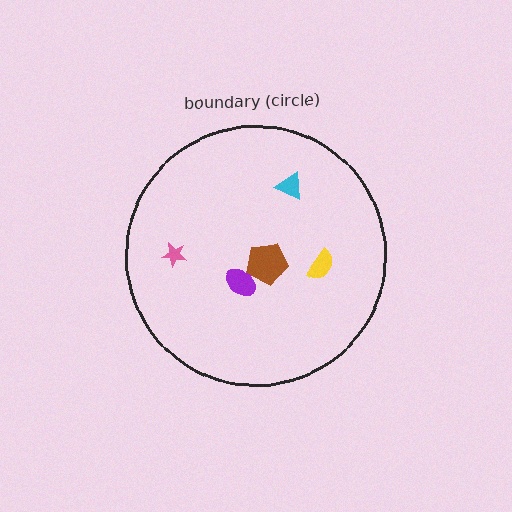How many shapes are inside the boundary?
5 inside, 0 outside.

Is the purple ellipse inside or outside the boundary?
Inside.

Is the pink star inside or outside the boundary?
Inside.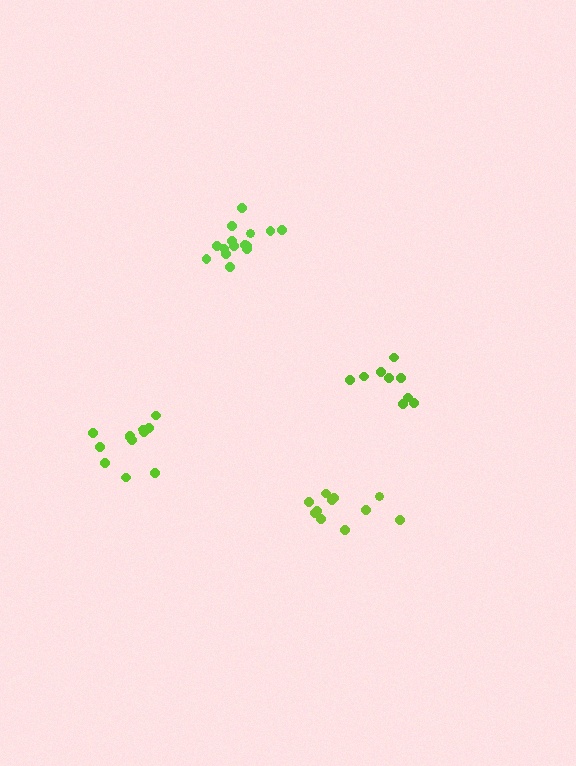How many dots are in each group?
Group 1: 12 dots, Group 2: 9 dots, Group 3: 11 dots, Group 4: 15 dots (47 total).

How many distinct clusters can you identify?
There are 4 distinct clusters.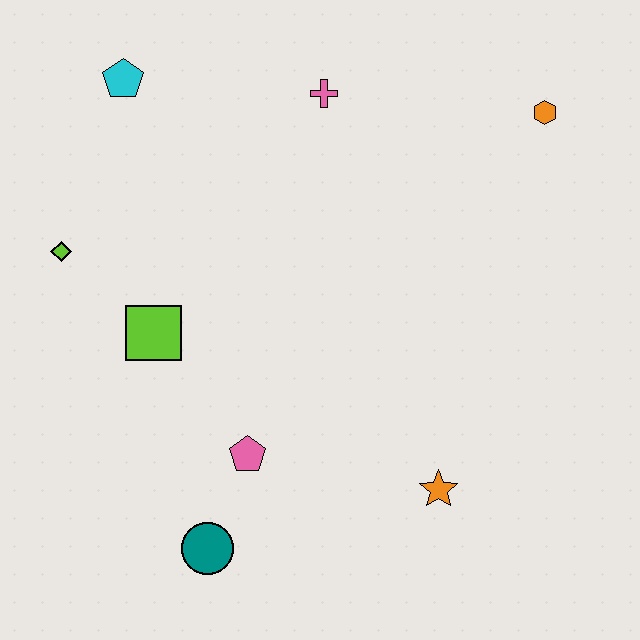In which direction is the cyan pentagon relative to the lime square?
The cyan pentagon is above the lime square.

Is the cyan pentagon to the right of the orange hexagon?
No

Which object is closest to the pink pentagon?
The teal circle is closest to the pink pentagon.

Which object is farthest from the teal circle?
The orange hexagon is farthest from the teal circle.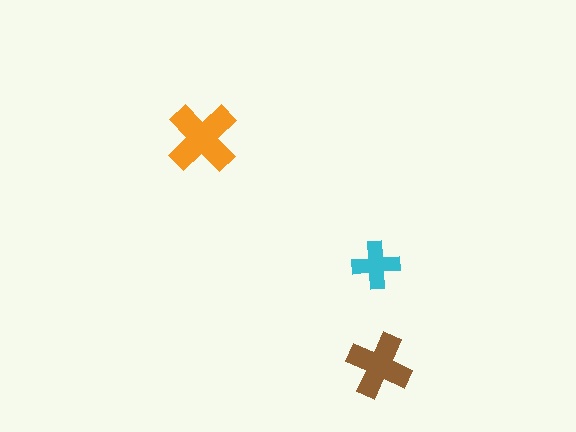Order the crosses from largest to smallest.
the orange one, the brown one, the cyan one.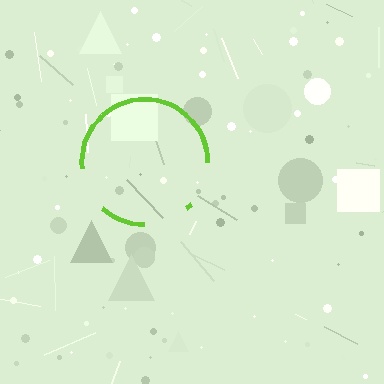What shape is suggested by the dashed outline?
The dashed outline suggests a circle.